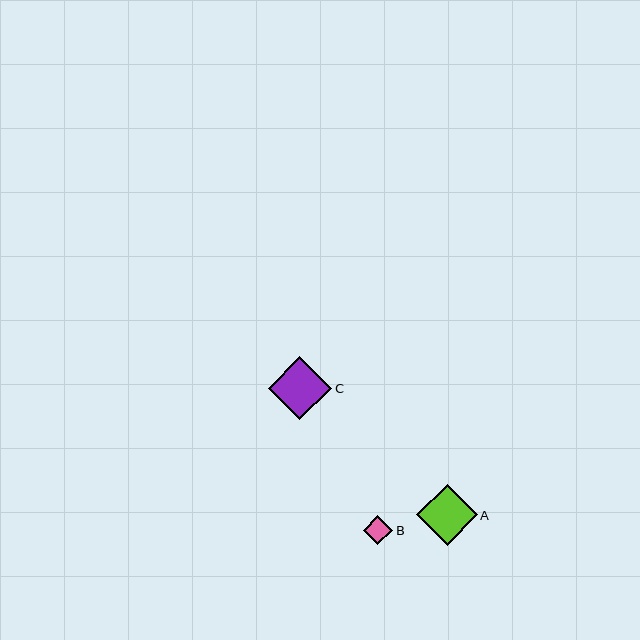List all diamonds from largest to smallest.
From largest to smallest: C, A, B.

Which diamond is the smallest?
Diamond B is the smallest with a size of approximately 30 pixels.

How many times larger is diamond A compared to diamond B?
Diamond A is approximately 2.0 times the size of diamond B.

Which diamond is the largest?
Diamond C is the largest with a size of approximately 64 pixels.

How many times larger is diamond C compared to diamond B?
Diamond C is approximately 2.1 times the size of diamond B.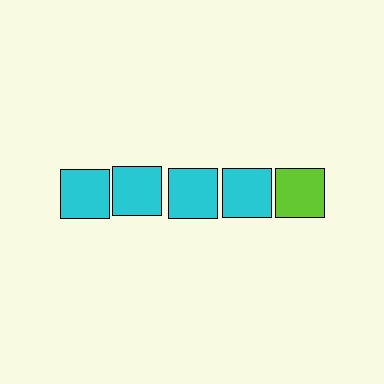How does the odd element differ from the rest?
It has a different color: lime instead of cyan.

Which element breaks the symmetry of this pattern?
The lime square in the top row, rightmost column breaks the symmetry. All other shapes are cyan squares.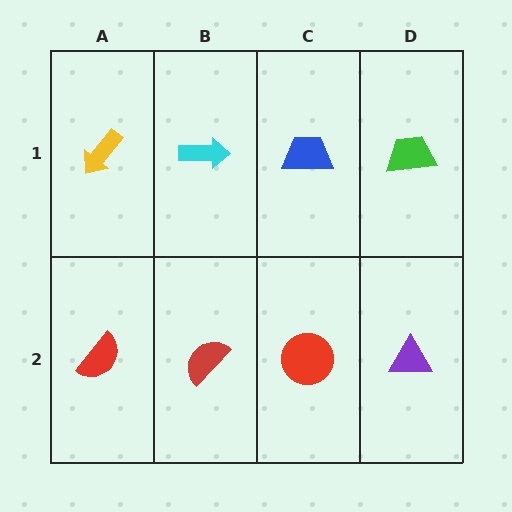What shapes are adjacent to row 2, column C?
A blue trapezoid (row 1, column C), a red semicircle (row 2, column B), a purple triangle (row 2, column D).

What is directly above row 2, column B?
A cyan arrow.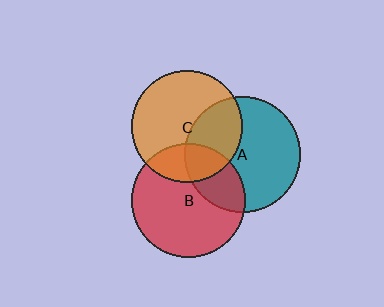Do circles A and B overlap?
Yes.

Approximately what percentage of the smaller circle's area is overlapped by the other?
Approximately 30%.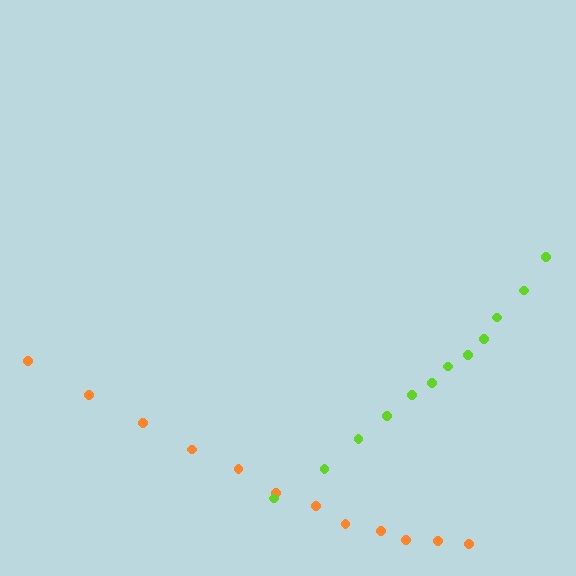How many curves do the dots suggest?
There are 2 distinct paths.